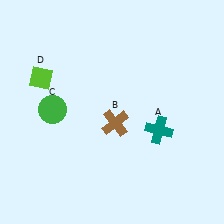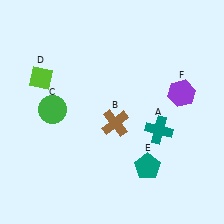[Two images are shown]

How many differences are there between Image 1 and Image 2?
There are 2 differences between the two images.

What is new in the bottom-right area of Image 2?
A teal pentagon (E) was added in the bottom-right area of Image 2.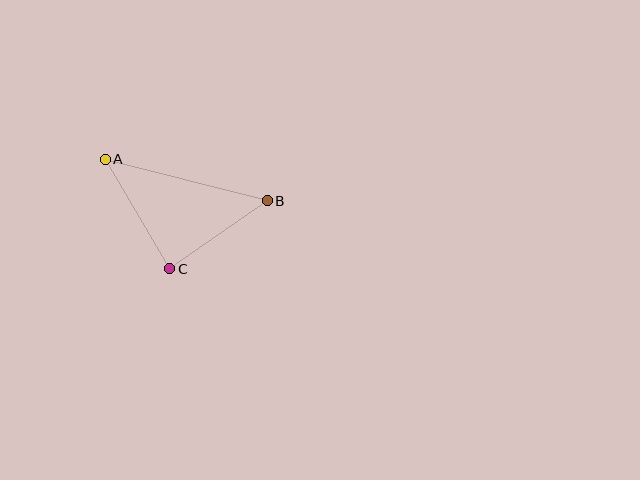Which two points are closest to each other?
Points B and C are closest to each other.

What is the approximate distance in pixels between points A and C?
The distance between A and C is approximately 127 pixels.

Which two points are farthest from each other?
Points A and B are farthest from each other.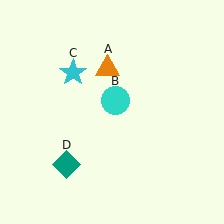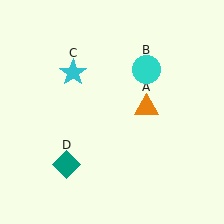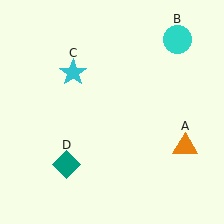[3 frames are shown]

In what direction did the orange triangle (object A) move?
The orange triangle (object A) moved down and to the right.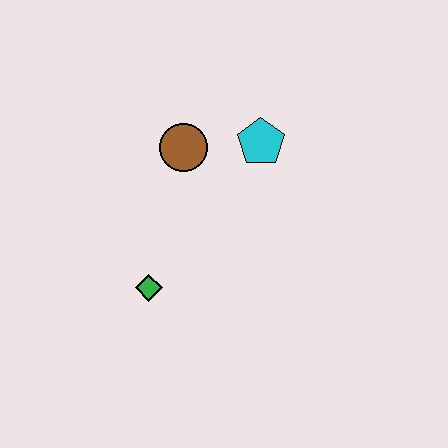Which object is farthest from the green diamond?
The cyan pentagon is farthest from the green diamond.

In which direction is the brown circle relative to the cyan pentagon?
The brown circle is to the left of the cyan pentagon.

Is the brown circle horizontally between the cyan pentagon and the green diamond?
Yes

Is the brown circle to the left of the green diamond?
No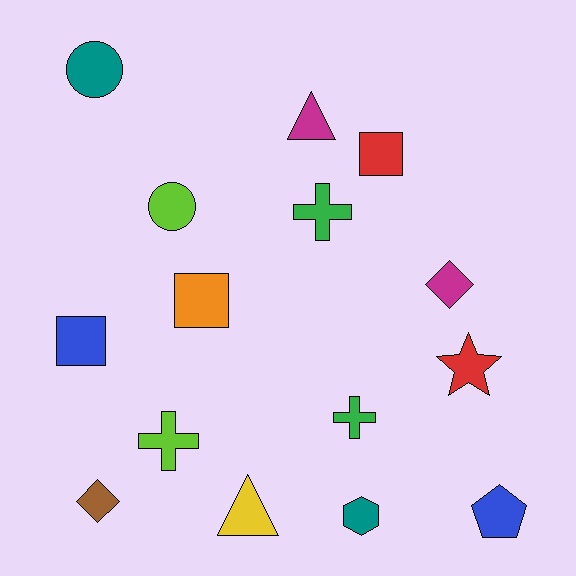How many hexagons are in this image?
There is 1 hexagon.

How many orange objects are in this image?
There is 1 orange object.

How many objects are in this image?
There are 15 objects.